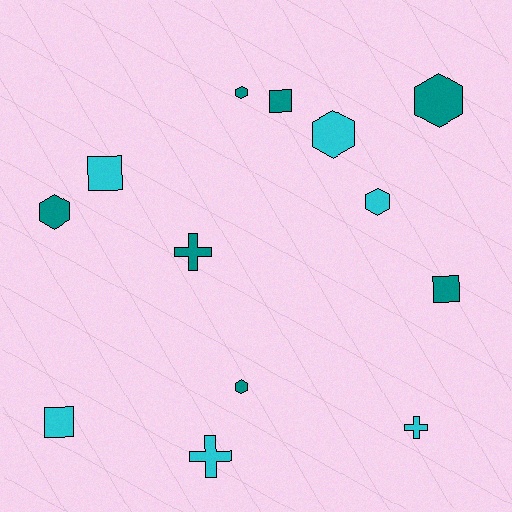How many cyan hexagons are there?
There are 2 cyan hexagons.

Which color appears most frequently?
Teal, with 7 objects.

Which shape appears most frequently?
Hexagon, with 6 objects.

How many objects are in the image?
There are 13 objects.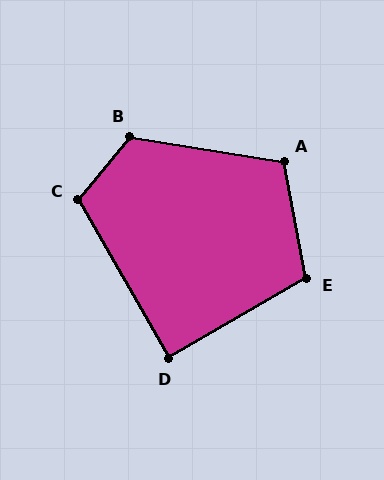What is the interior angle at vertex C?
Approximately 111 degrees (obtuse).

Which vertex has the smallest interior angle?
D, at approximately 90 degrees.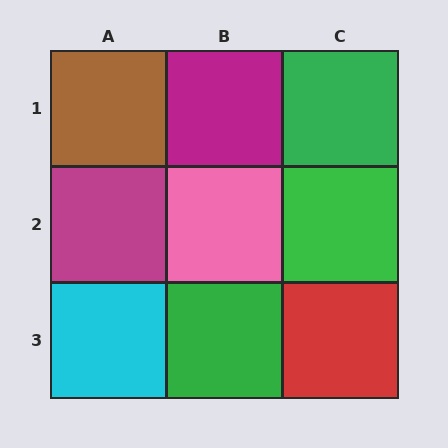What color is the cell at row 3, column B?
Green.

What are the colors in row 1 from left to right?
Brown, magenta, green.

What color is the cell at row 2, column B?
Pink.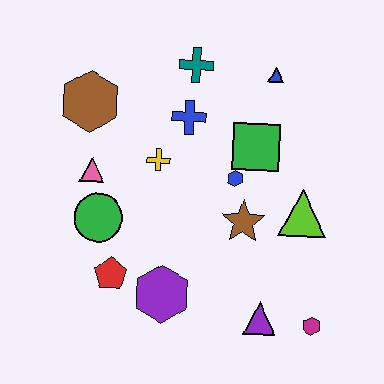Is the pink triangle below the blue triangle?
Yes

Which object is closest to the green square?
The blue hexagon is closest to the green square.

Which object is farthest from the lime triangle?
The brown hexagon is farthest from the lime triangle.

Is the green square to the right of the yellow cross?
Yes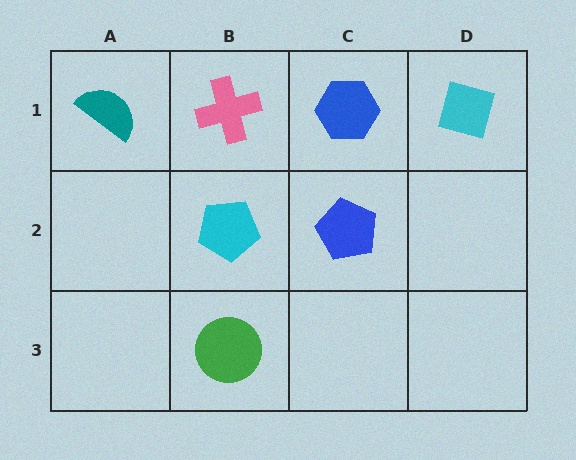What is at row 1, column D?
A cyan diamond.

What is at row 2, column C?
A blue pentagon.